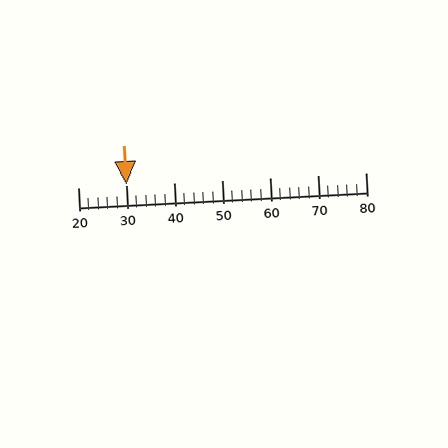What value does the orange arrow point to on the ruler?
The orange arrow points to approximately 30.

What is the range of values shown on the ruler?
The ruler shows values from 20 to 80.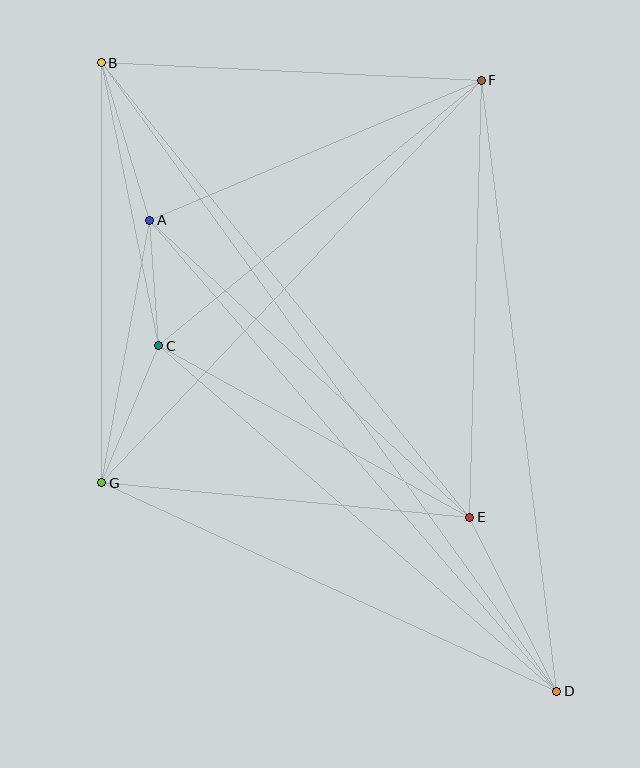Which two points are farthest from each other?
Points B and D are farthest from each other.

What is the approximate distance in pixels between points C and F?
The distance between C and F is approximately 418 pixels.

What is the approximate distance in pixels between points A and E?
The distance between A and E is approximately 437 pixels.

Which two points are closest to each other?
Points A and C are closest to each other.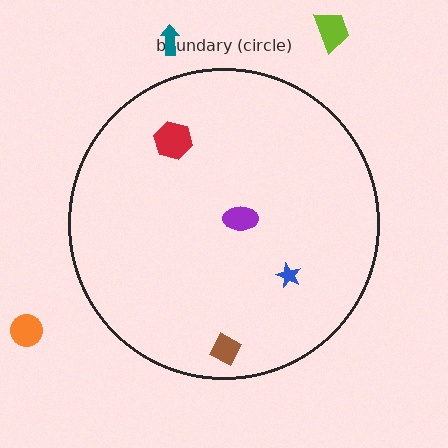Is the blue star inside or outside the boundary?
Inside.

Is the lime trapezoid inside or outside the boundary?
Outside.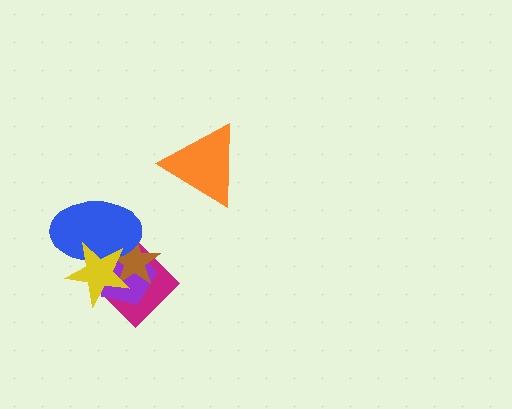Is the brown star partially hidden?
Yes, it is partially covered by another shape.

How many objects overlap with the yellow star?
4 objects overlap with the yellow star.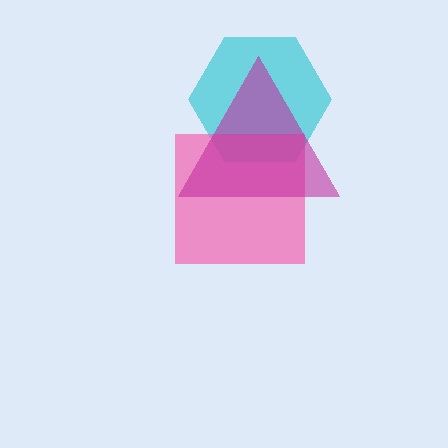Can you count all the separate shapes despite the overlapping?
Yes, there are 3 separate shapes.